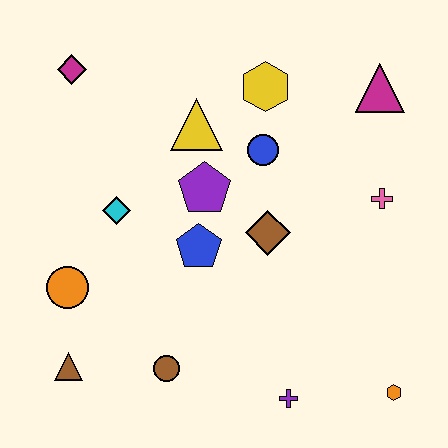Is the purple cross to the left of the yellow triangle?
No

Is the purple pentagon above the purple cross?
Yes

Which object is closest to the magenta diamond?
The yellow triangle is closest to the magenta diamond.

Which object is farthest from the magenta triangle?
The brown triangle is farthest from the magenta triangle.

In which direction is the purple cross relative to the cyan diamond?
The purple cross is below the cyan diamond.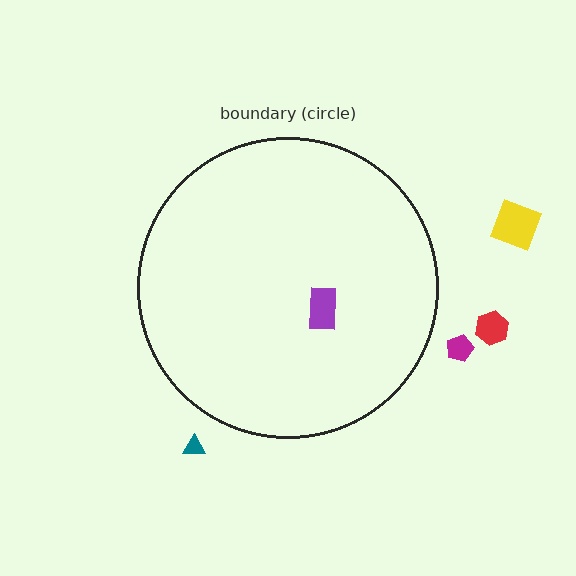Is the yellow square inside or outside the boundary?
Outside.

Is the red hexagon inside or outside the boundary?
Outside.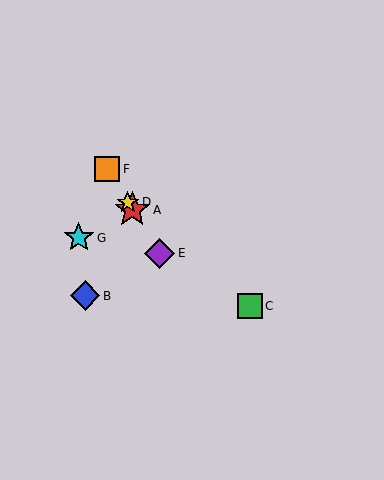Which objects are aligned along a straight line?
Objects A, D, E, F are aligned along a straight line.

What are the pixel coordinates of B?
Object B is at (85, 296).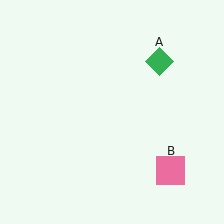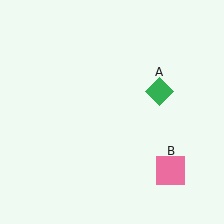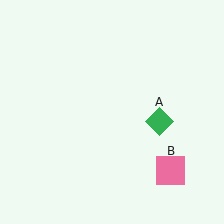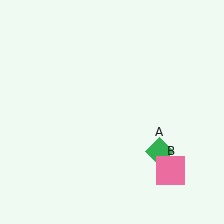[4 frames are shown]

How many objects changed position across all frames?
1 object changed position: green diamond (object A).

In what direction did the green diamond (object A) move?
The green diamond (object A) moved down.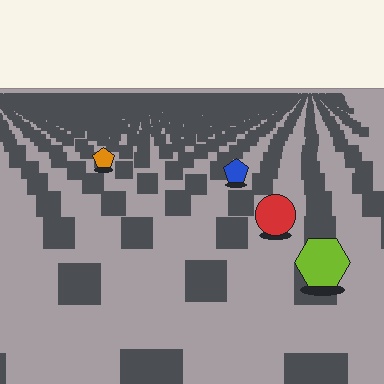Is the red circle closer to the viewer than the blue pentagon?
Yes. The red circle is closer — you can tell from the texture gradient: the ground texture is coarser near it.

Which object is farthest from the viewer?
The orange pentagon is farthest from the viewer. It appears smaller and the ground texture around it is denser.